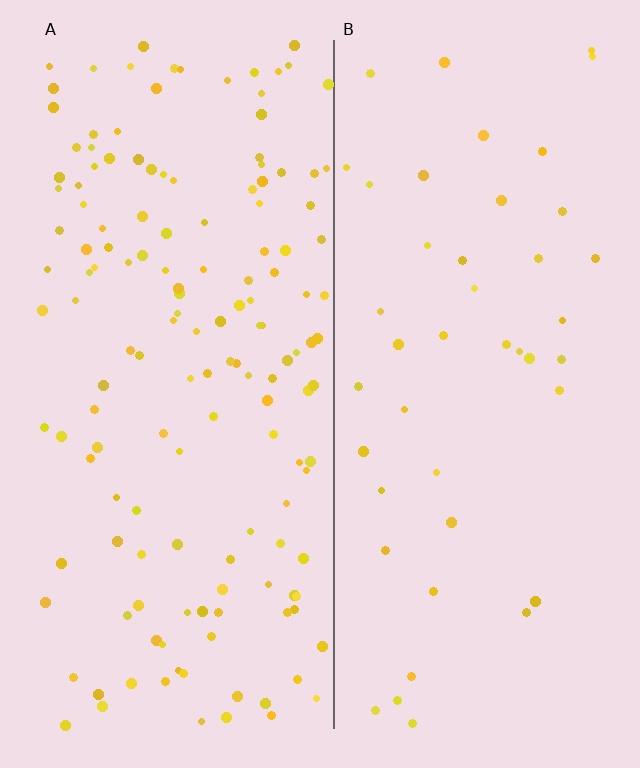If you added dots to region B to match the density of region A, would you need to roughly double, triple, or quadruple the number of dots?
Approximately triple.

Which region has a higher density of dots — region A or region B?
A (the left).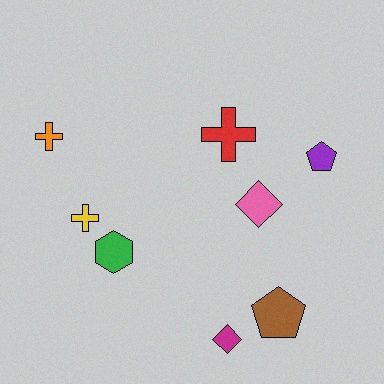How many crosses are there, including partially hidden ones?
There are 3 crosses.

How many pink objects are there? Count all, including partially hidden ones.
There is 1 pink object.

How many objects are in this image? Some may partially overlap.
There are 8 objects.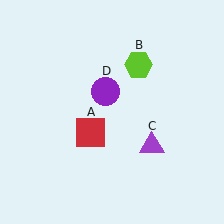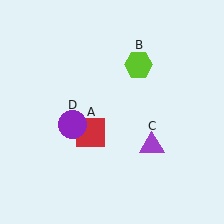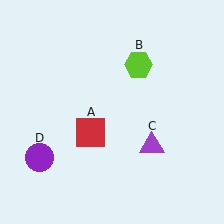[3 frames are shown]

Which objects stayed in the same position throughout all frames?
Red square (object A) and lime hexagon (object B) and purple triangle (object C) remained stationary.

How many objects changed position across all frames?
1 object changed position: purple circle (object D).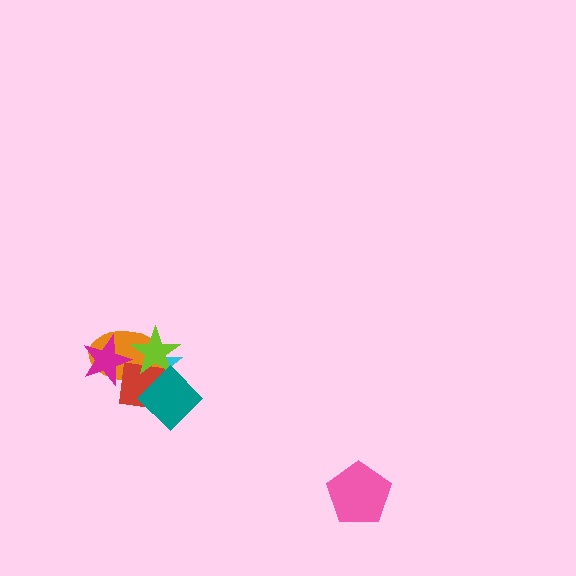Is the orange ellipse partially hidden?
Yes, it is partially covered by another shape.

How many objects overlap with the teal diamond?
4 objects overlap with the teal diamond.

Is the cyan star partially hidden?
Yes, it is partially covered by another shape.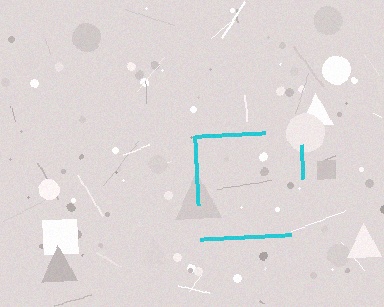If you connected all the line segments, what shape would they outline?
They would outline a square.